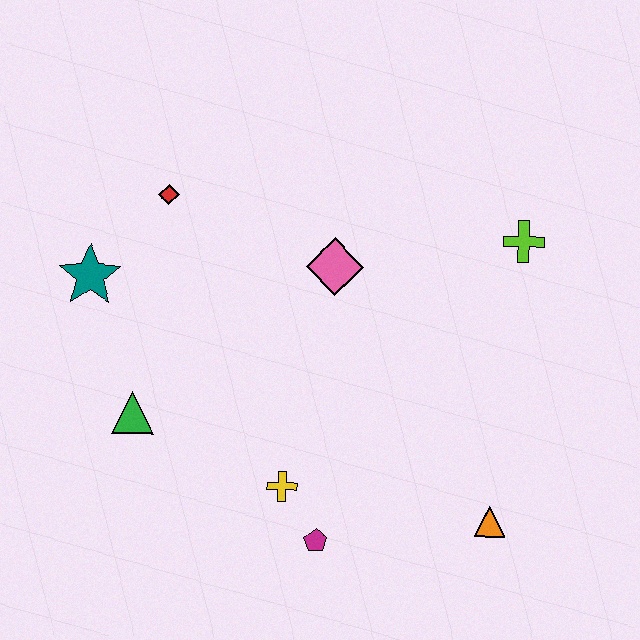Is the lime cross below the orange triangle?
No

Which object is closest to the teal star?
The red diamond is closest to the teal star.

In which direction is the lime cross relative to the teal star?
The lime cross is to the right of the teal star.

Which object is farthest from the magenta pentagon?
The red diamond is farthest from the magenta pentagon.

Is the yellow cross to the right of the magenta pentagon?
No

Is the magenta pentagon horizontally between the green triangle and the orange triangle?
Yes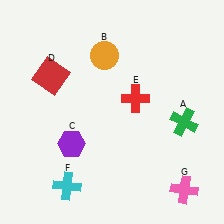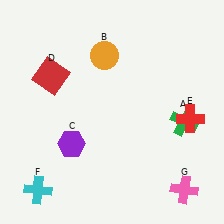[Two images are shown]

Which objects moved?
The objects that moved are: the red cross (E), the cyan cross (F).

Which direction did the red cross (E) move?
The red cross (E) moved right.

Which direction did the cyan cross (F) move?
The cyan cross (F) moved left.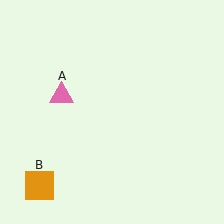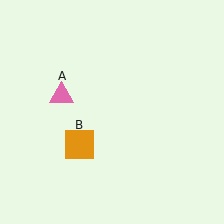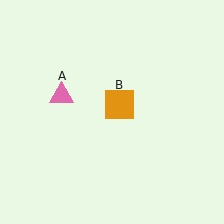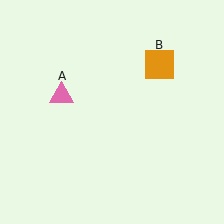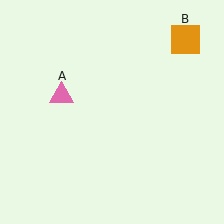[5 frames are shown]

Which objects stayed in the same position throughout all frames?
Pink triangle (object A) remained stationary.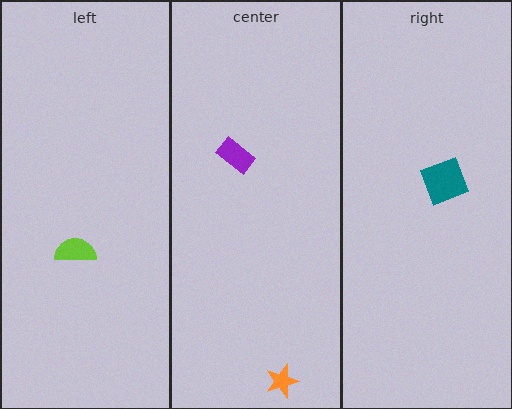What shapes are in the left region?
The lime semicircle.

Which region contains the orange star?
The center region.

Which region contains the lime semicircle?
The left region.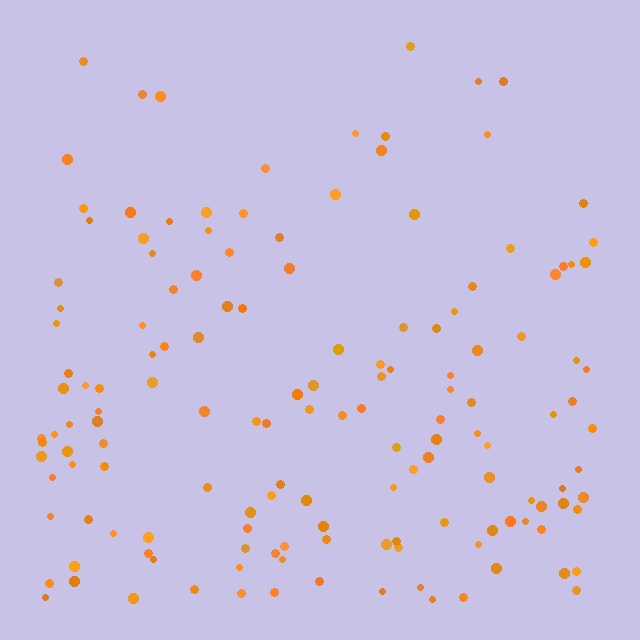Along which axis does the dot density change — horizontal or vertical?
Vertical.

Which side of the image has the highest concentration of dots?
The bottom.